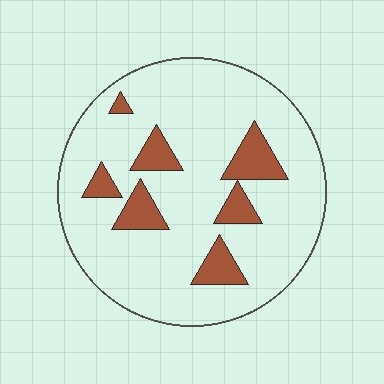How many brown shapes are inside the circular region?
7.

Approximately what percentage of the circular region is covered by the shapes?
Approximately 15%.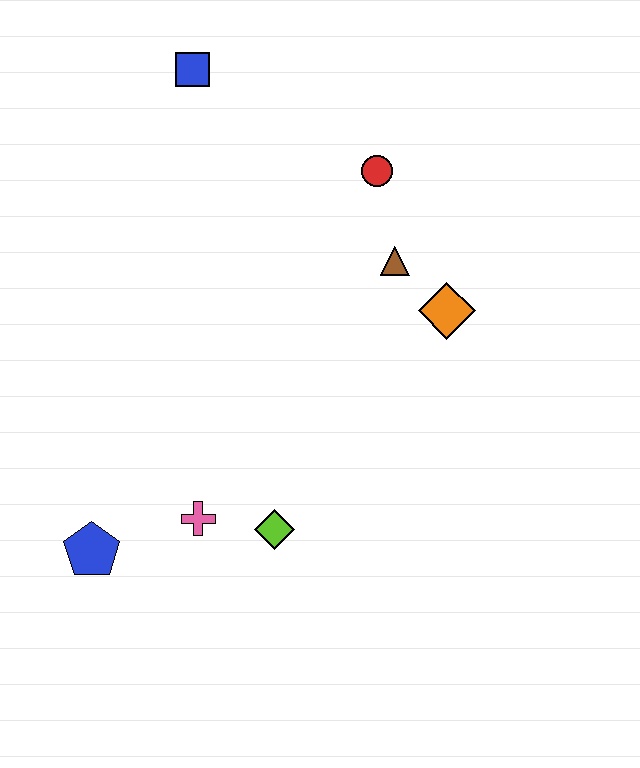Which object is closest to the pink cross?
The lime diamond is closest to the pink cross.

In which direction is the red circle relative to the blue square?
The red circle is to the right of the blue square.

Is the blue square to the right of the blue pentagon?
Yes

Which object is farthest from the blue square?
The blue pentagon is farthest from the blue square.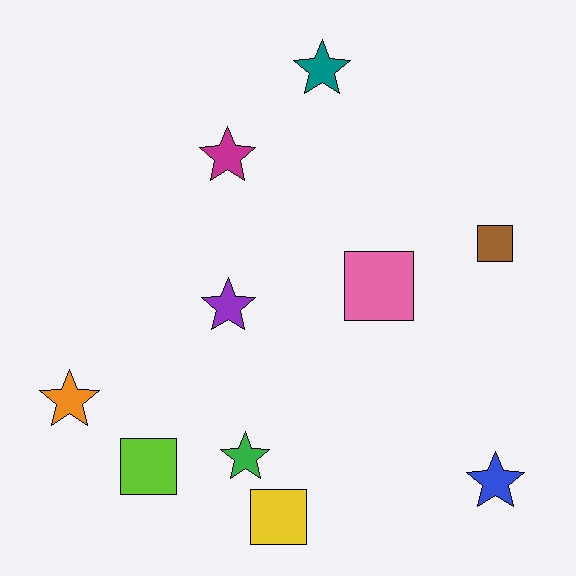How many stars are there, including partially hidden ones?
There are 6 stars.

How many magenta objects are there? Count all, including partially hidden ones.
There is 1 magenta object.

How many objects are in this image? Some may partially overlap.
There are 10 objects.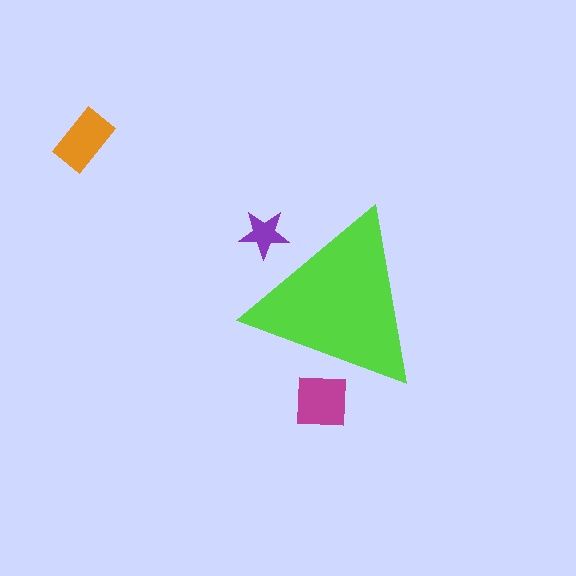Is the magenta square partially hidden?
Yes, the magenta square is partially hidden behind the lime triangle.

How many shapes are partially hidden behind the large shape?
2 shapes are partially hidden.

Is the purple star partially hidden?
Yes, the purple star is partially hidden behind the lime triangle.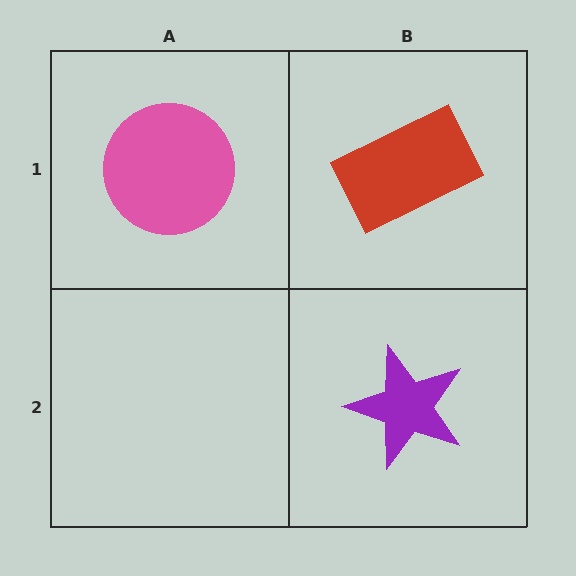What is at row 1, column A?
A pink circle.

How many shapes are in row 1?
2 shapes.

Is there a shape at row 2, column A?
No, that cell is empty.